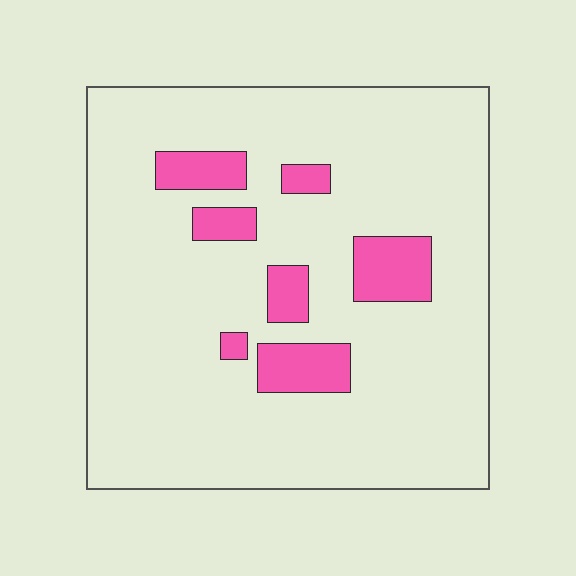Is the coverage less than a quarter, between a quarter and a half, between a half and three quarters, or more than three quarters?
Less than a quarter.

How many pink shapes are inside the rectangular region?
7.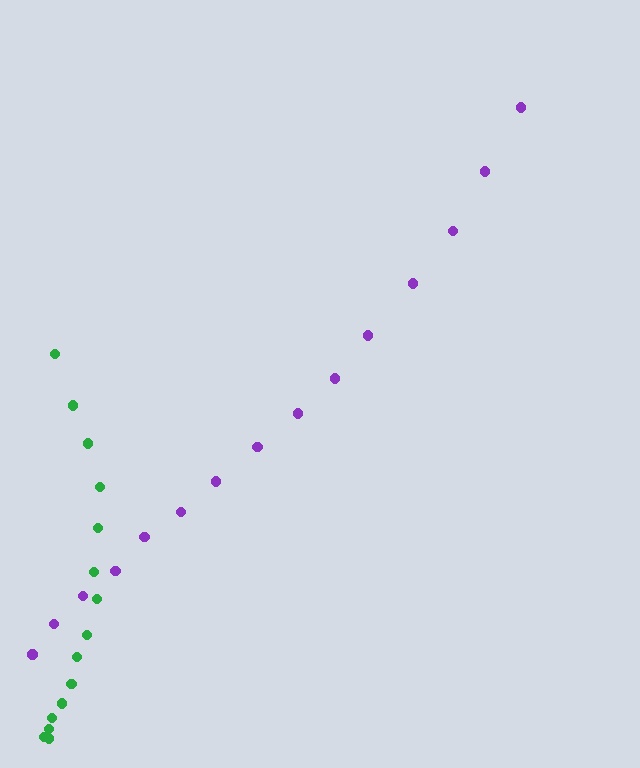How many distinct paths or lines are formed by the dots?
There are 2 distinct paths.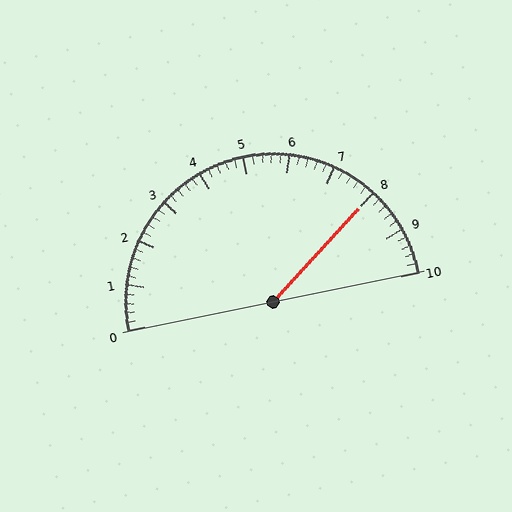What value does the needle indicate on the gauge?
The needle indicates approximately 8.0.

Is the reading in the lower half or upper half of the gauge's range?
The reading is in the upper half of the range (0 to 10).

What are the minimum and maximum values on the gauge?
The gauge ranges from 0 to 10.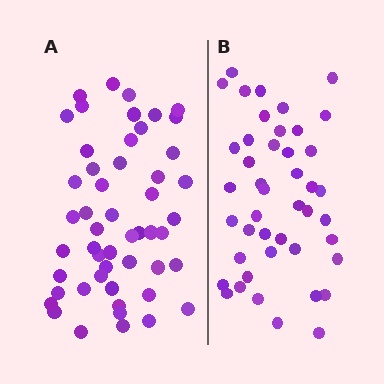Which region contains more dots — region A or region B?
Region A (the left region) has more dots.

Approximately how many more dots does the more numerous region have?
Region A has roughly 8 or so more dots than region B.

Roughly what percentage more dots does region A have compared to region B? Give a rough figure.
About 15% more.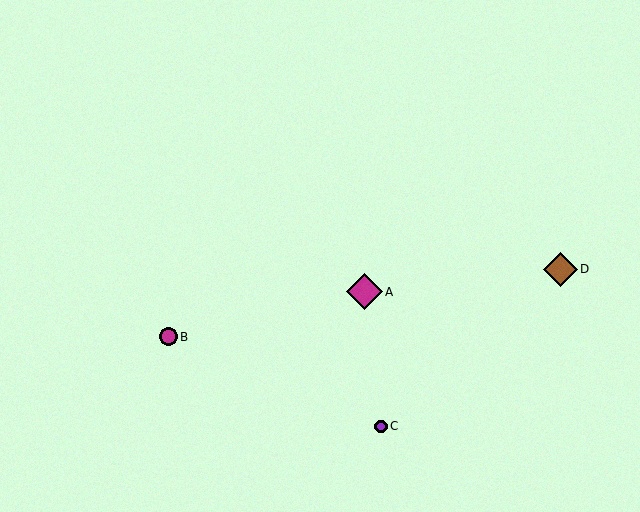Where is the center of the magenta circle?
The center of the magenta circle is at (168, 337).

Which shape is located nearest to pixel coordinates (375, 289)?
The magenta diamond (labeled A) at (364, 292) is nearest to that location.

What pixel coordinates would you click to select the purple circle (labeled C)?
Click at (381, 426) to select the purple circle C.